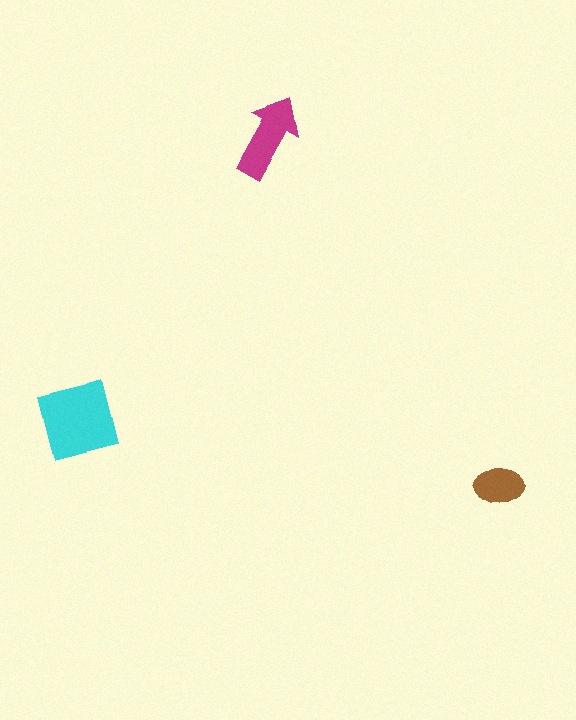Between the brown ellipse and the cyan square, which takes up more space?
The cyan square.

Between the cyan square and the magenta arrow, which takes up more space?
The cyan square.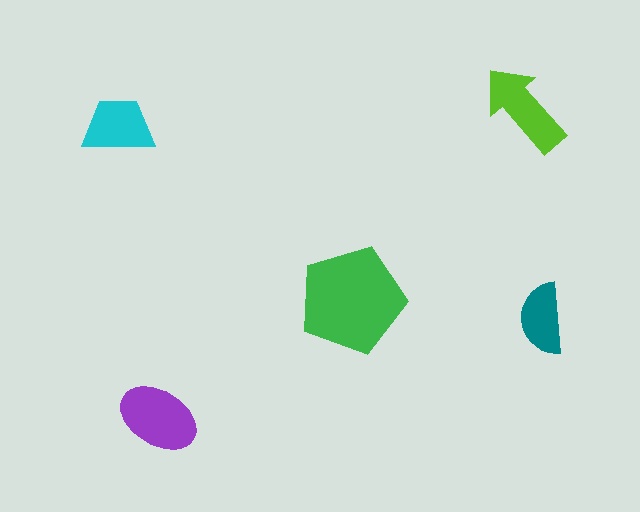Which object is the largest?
The green pentagon.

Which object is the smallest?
The teal semicircle.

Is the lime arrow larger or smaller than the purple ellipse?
Smaller.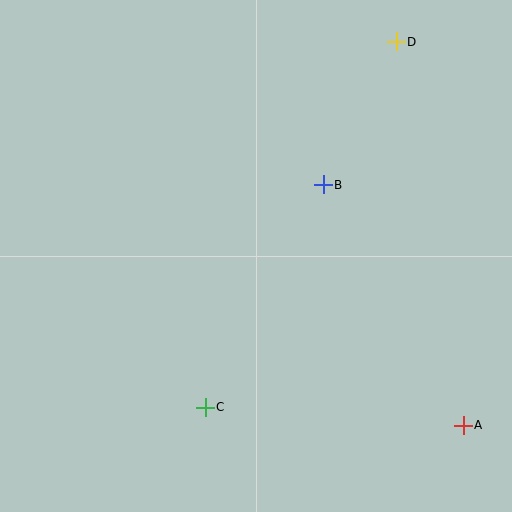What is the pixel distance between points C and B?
The distance between C and B is 251 pixels.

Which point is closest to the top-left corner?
Point B is closest to the top-left corner.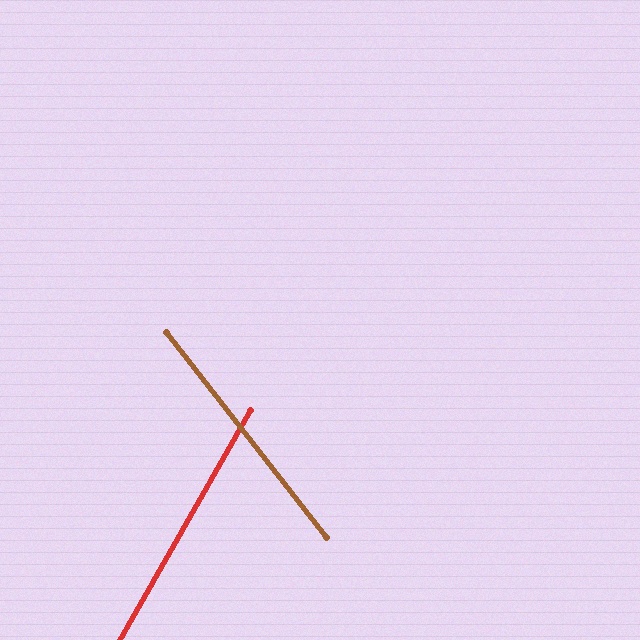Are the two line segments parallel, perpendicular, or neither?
Neither parallel nor perpendicular — they differ by about 67°.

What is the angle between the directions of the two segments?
Approximately 67 degrees.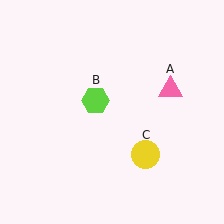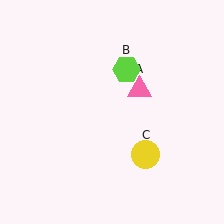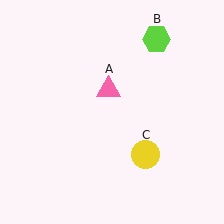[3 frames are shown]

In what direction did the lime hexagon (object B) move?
The lime hexagon (object B) moved up and to the right.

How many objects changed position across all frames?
2 objects changed position: pink triangle (object A), lime hexagon (object B).